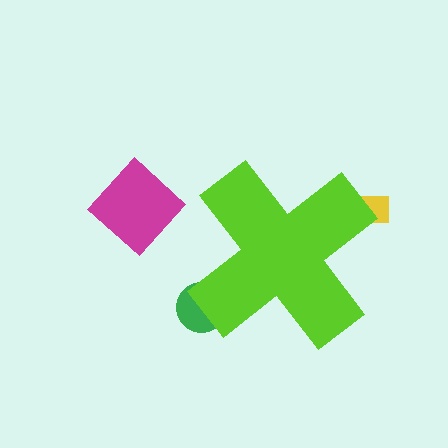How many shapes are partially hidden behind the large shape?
2 shapes are partially hidden.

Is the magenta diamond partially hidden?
No, the magenta diamond is fully visible.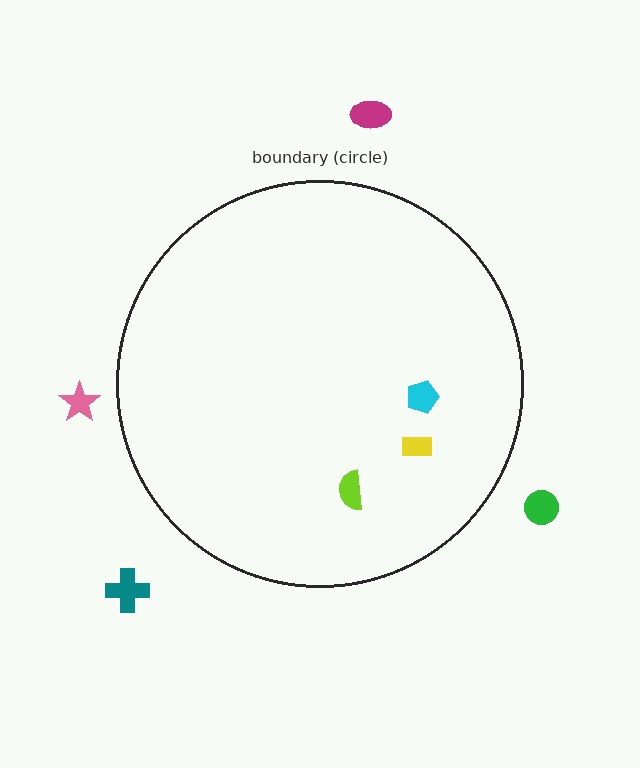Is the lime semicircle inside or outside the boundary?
Inside.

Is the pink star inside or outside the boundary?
Outside.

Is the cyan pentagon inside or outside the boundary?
Inside.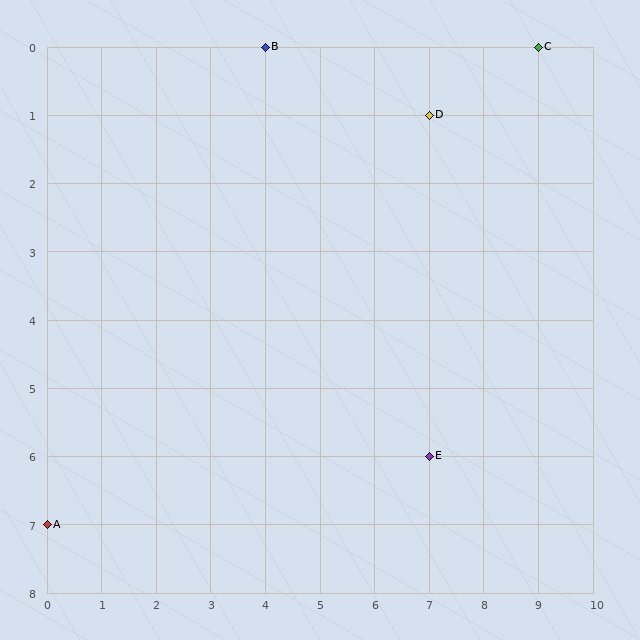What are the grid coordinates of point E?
Point E is at grid coordinates (7, 6).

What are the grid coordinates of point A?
Point A is at grid coordinates (0, 7).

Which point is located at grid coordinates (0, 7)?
Point A is at (0, 7).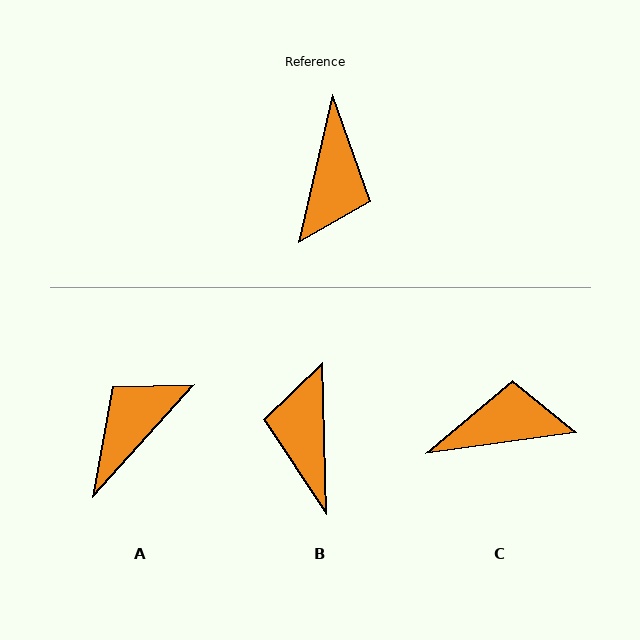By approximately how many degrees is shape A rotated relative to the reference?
Approximately 151 degrees counter-clockwise.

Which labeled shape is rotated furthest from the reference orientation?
B, about 166 degrees away.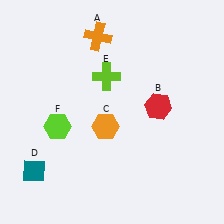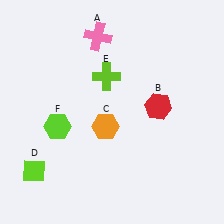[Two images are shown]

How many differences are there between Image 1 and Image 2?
There are 2 differences between the two images.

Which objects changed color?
A changed from orange to pink. D changed from teal to lime.